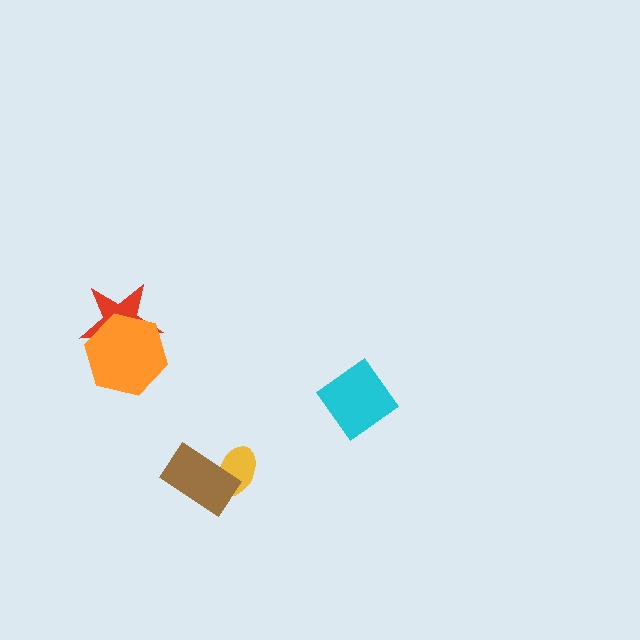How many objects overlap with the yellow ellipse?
1 object overlaps with the yellow ellipse.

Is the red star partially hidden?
Yes, it is partially covered by another shape.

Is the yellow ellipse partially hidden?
Yes, it is partially covered by another shape.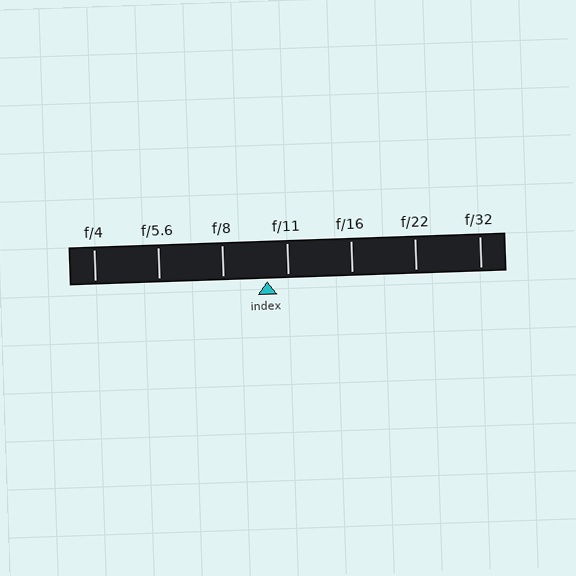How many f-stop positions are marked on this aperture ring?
There are 7 f-stop positions marked.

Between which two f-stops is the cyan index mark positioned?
The index mark is between f/8 and f/11.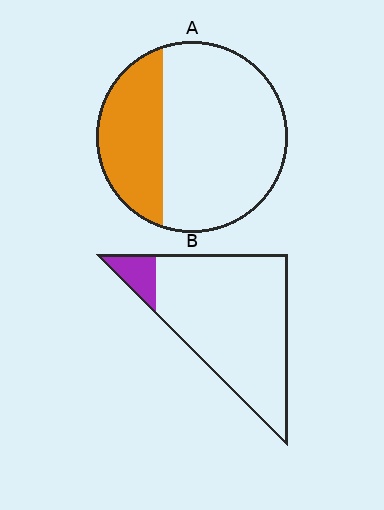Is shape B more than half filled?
No.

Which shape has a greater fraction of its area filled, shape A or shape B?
Shape A.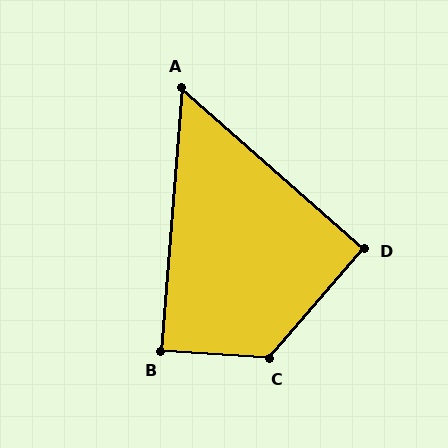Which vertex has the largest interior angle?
C, at approximately 127 degrees.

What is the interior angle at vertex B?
Approximately 89 degrees (approximately right).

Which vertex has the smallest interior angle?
A, at approximately 53 degrees.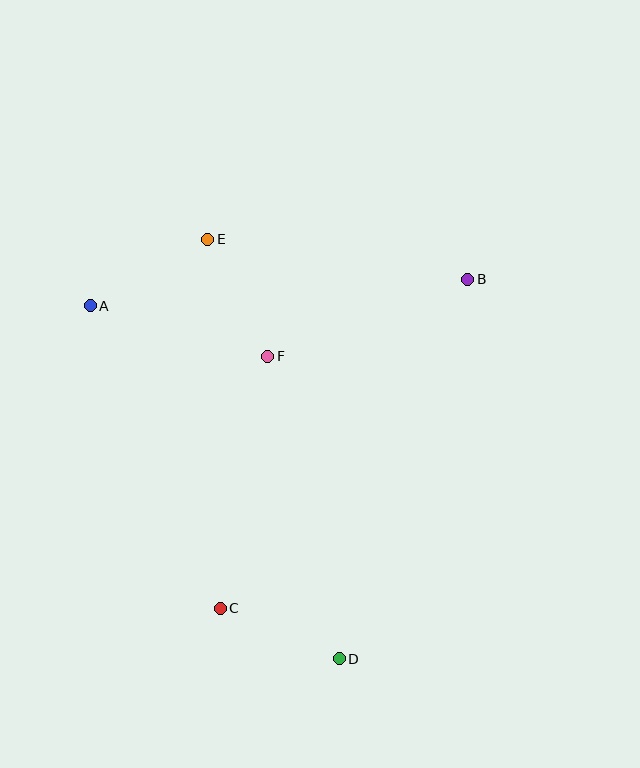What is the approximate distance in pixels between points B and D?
The distance between B and D is approximately 401 pixels.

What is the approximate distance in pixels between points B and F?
The distance between B and F is approximately 214 pixels.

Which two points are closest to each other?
Points C and D are closest to each other.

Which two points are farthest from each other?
Points D and E are farthest from each other.